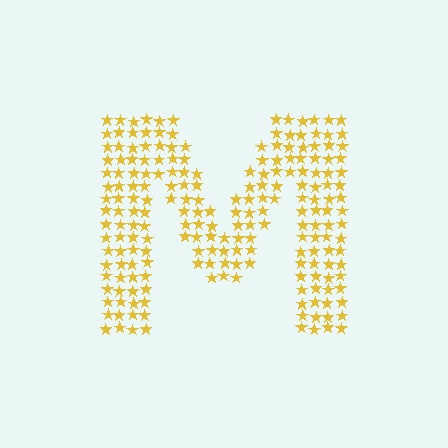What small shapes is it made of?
It is made of small stars.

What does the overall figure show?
The overall figure shows the letter M.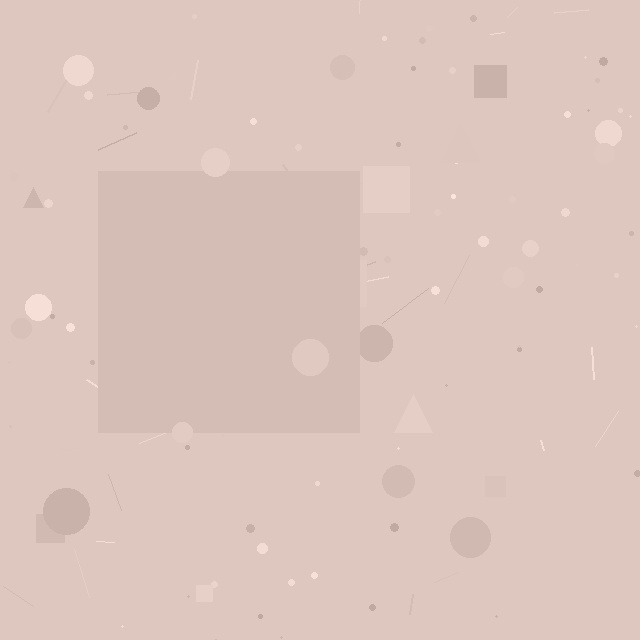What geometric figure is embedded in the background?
A square is embedded in the background.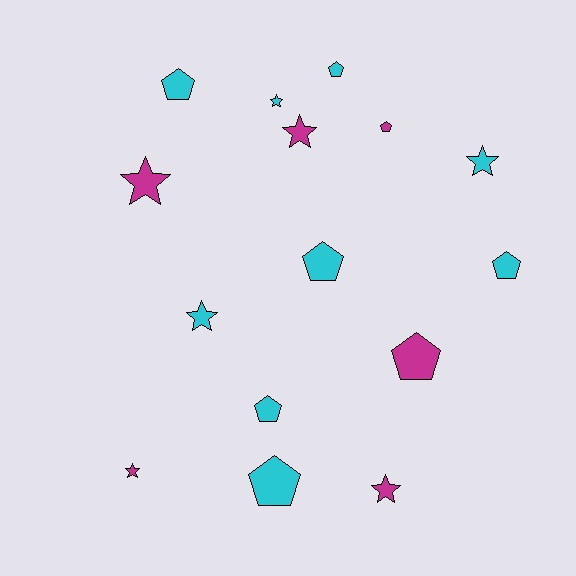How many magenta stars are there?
There are 4 magenta stars.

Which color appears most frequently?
Cyan, with 9 objects.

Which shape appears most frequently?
Pentagon, with 8 objects.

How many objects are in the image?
There are 15 objects.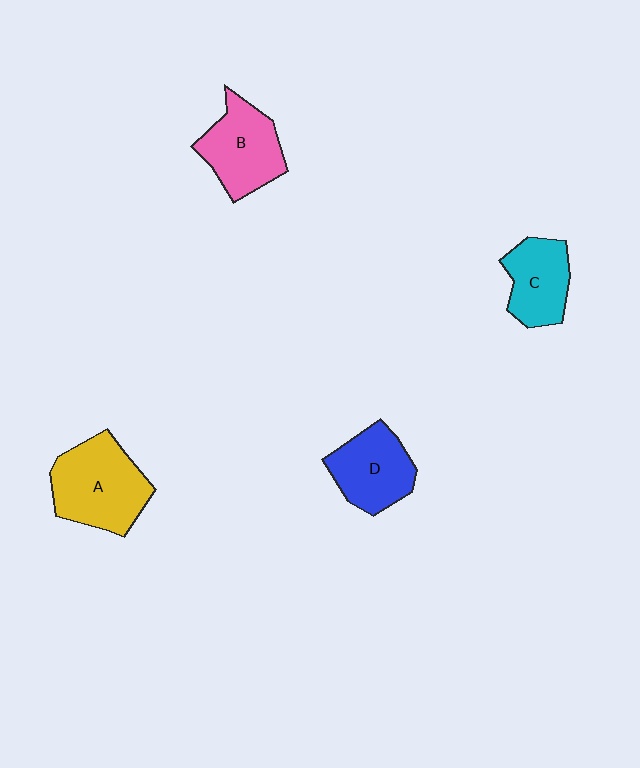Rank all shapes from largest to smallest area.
From largest to smallest: A (yellow), B (pink), D (blue), C (cyan).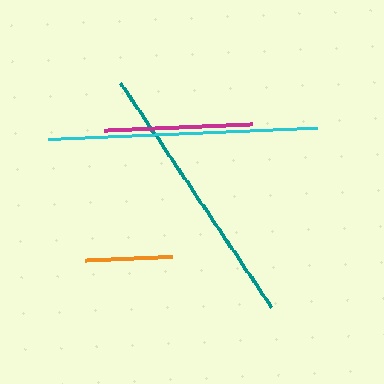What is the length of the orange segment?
The orange segment is approximately 87 pixels long.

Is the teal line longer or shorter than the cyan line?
The teal line is longer than the cyan line.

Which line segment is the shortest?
The orange line is the shortest at approximately 87 pixels.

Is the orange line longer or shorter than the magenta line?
The magenta line is longer than the orange line.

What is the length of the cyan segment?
The cyan segment is approximately 269 pixels long.